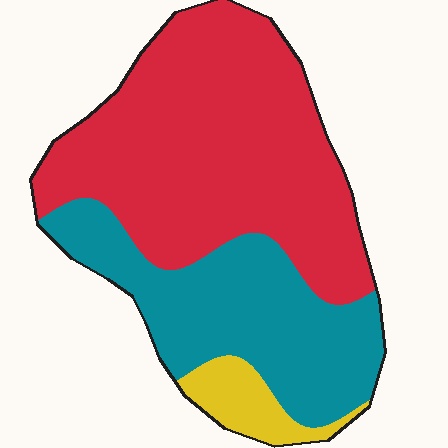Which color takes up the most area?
Red, at roughly 60%.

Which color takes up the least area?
Yellow, at roughly 5%.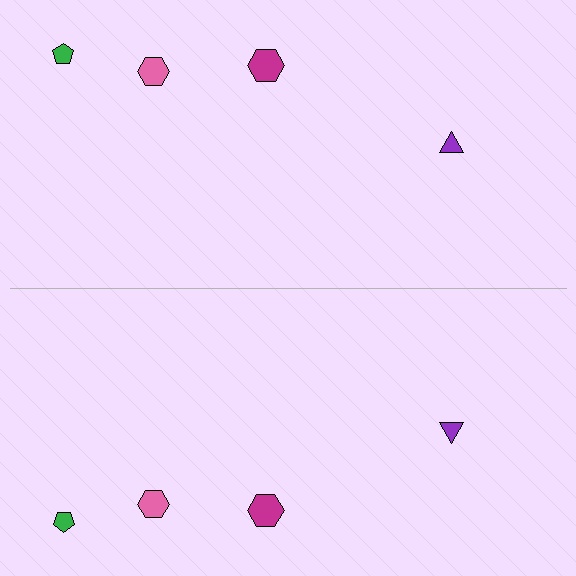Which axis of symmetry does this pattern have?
The pattern has a horizontal axis of symmetry running through the center of the image.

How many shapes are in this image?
There are 8 shapes in this image.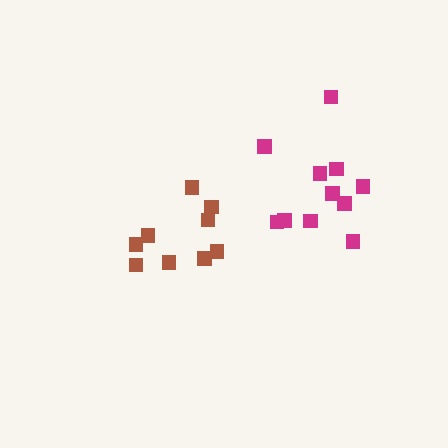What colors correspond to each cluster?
The clusters are colored: brown, magenta.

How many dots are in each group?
Group 1: 9 dots, Group 2: 11 dots (20 total).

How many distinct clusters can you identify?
There are 2 distinct clusters.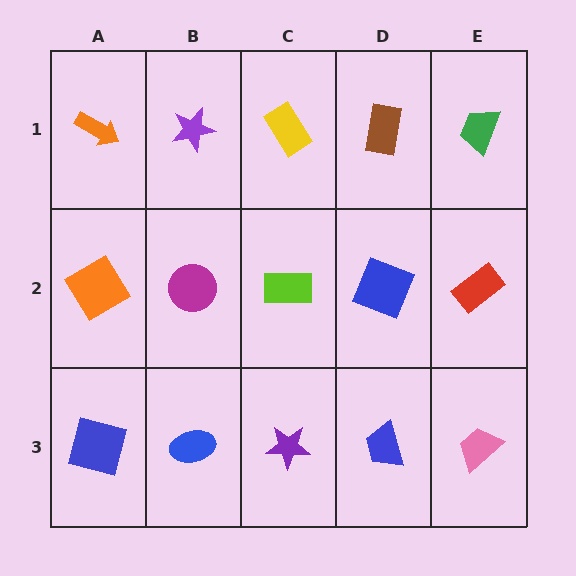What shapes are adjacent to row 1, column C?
A lime rectangle (row 2, column C), a purple star (row 1, column B), a brown rectangle (row 1, column D).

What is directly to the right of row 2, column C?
A blue square.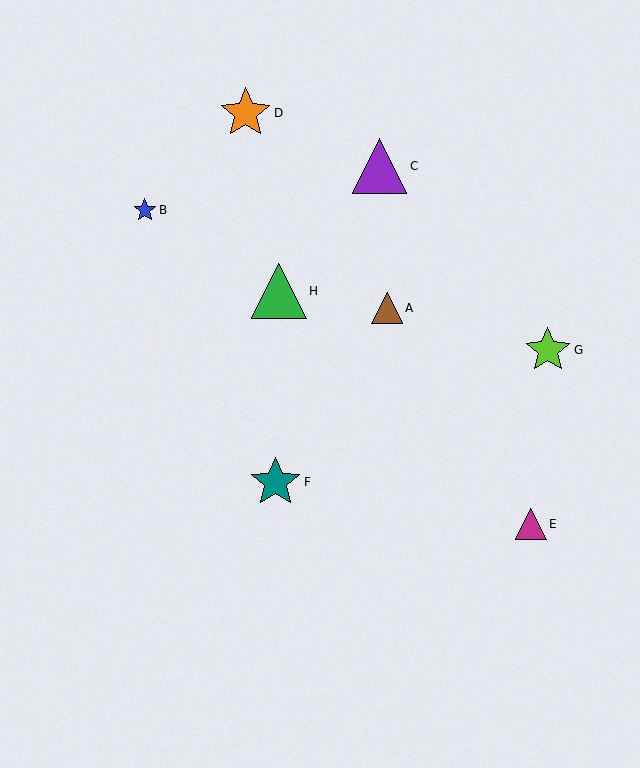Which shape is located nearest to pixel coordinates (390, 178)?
The purple triangle (labeled C) at (379, 166) is nearest to that location.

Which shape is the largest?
The green triangle (labeled H) is the largest.